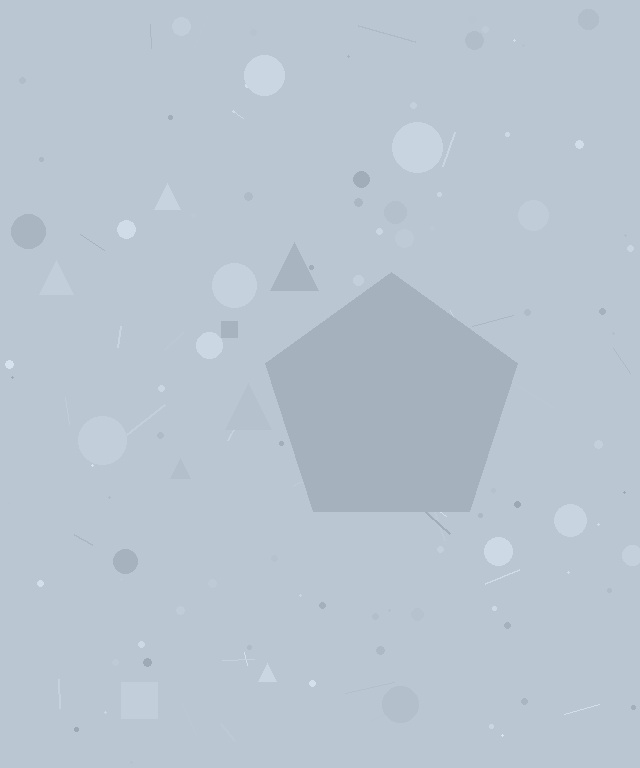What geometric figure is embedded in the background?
A pentagon is embedded in the background.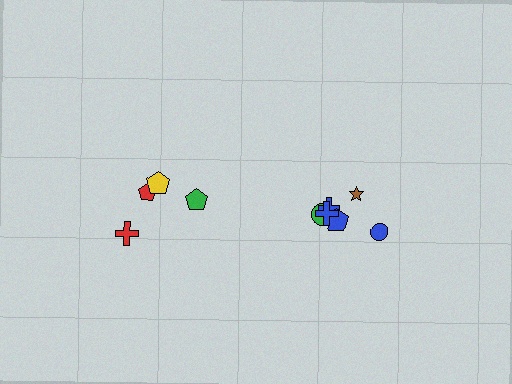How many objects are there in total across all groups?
There are 10 objects.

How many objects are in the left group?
There are 4 objects.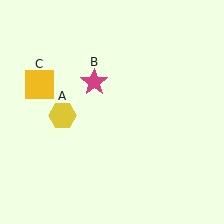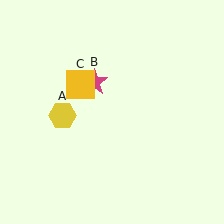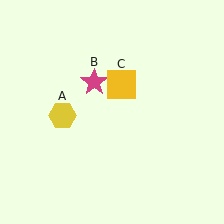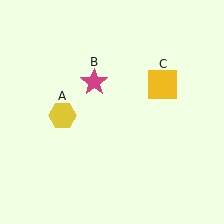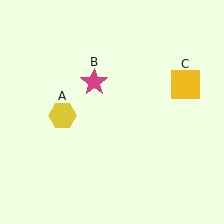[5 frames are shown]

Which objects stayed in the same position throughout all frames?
Yellow hexagon (object A) and magenta star (object B) remained stationary.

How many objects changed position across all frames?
1 object changed position: yellow square (object C).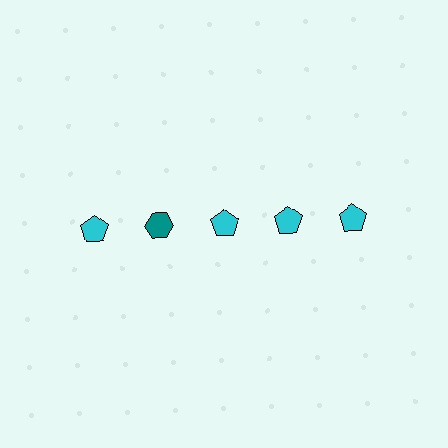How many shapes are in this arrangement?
There are 5 shapes arranged in a grid pattern.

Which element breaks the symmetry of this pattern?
The teal hexagon in the top row, second from left column breaks the symmetry. All other shapes are cyan pentagons.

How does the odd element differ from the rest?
It differs in both color (teal instead of cyan) and shape (hexagon instead of pentagon).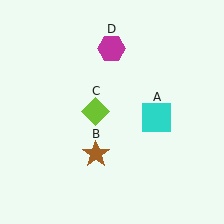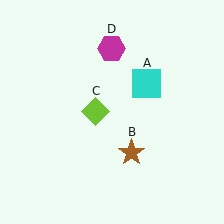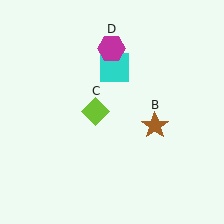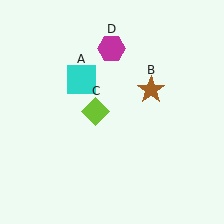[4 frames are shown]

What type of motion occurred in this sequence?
The cyan square (object A), brown star (object B) rotated counterclockwise around the center of the scene.